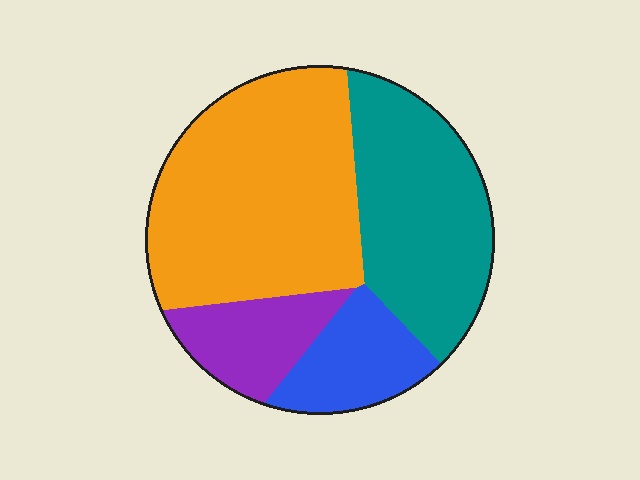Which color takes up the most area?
Orange, at roughly 45%.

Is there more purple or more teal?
Teal.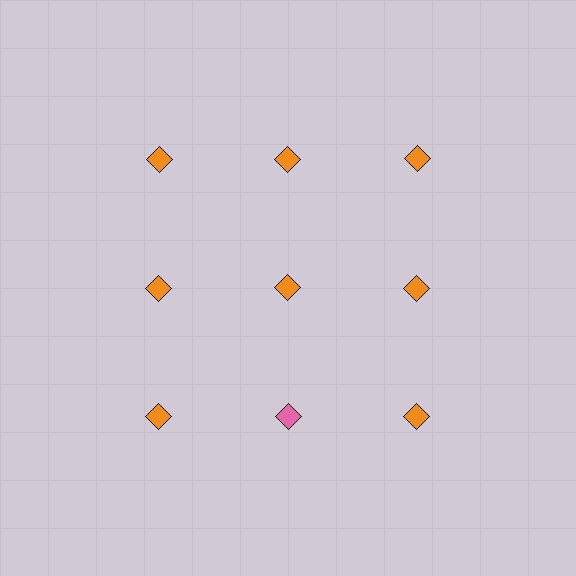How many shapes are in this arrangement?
There are 9 shapes arranged in a grid pattern.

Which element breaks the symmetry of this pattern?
The pink diamond in the third row, second from left column breaks the symmetry. All other shapes are orange diamonds.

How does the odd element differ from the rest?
It has a different color: pink instead of orange.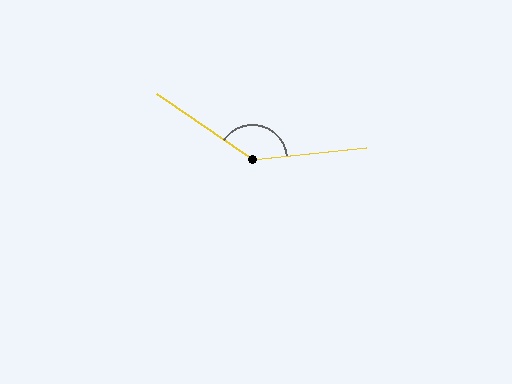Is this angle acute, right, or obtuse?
It is obtuse.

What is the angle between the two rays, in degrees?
Approximately 140 degrees.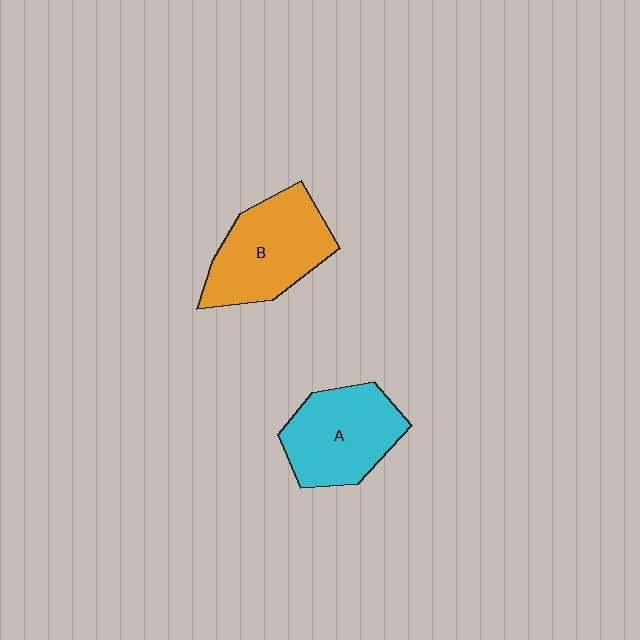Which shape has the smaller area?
Shape A (cyan).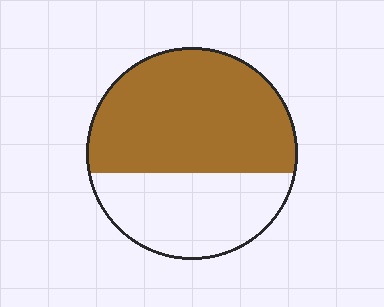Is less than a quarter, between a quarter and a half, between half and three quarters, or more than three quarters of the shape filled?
Between half and three quarters.